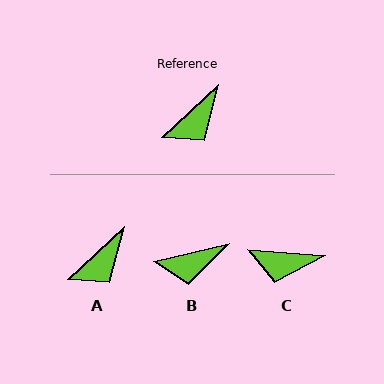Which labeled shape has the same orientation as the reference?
A.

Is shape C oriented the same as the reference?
No, it is off by about 48 degrees.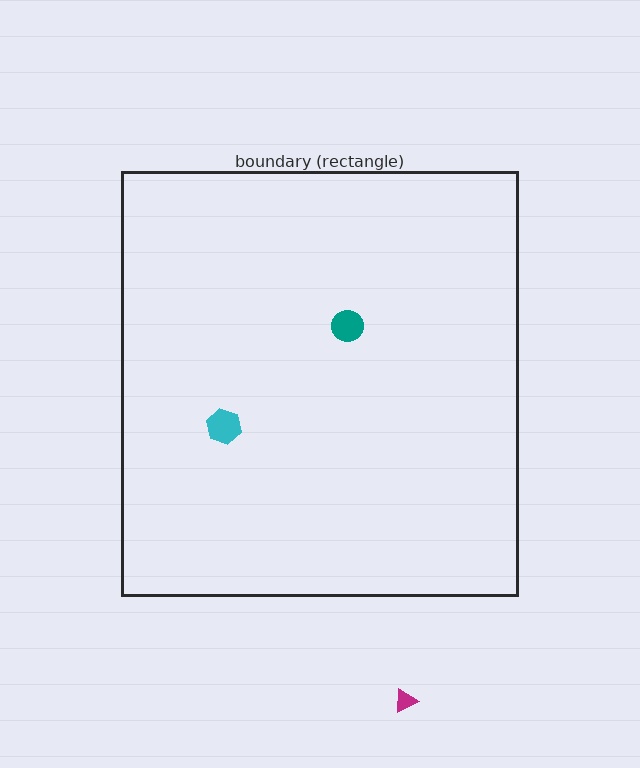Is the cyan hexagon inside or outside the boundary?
Inside.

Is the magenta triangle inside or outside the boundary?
Outside.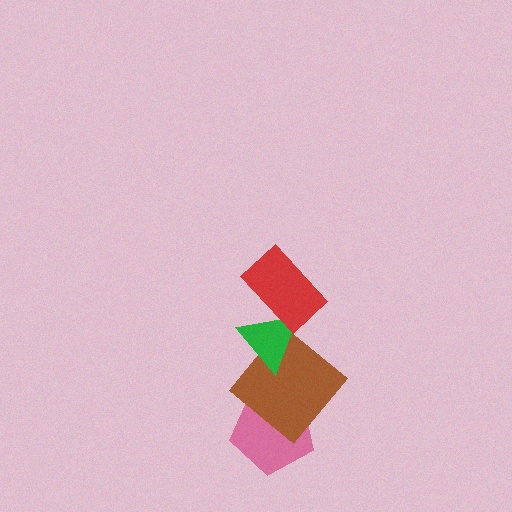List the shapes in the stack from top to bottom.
From top to bottom: the red rectangle, the green triangle, the brown diamond, the pink pentagon.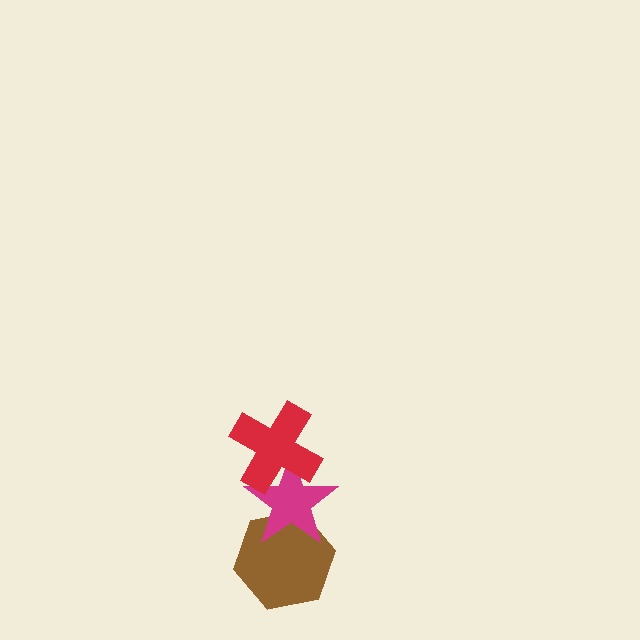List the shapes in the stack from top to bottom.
From top to bottom: the red cross, the magenta star, the brown hexagon.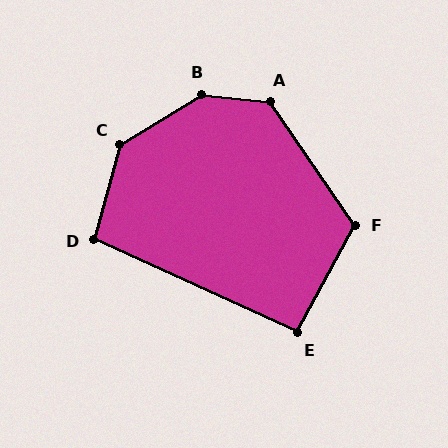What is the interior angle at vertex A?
Approximately 130 degrees (obtuse).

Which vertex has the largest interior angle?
B, at approximately 143 degrees.